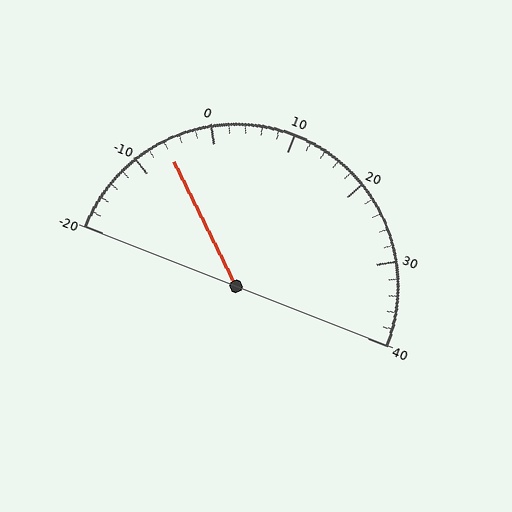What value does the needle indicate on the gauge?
The needle indicates approximately -6.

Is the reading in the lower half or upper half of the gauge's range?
The reading is in the lower half of the range (-20 to 40).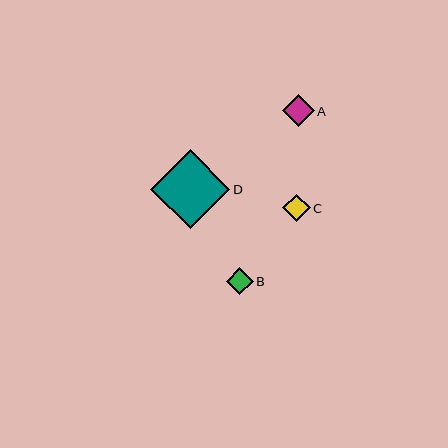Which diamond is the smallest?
Diamond B is the smallest with a size of approximately 27 pixels.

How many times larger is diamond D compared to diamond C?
Diamond D is approximately 2.9 times the size of diamond C.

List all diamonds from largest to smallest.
From largest to smallest: D, A, C, B.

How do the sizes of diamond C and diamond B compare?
Diamond C and diamond B are approximately the same size.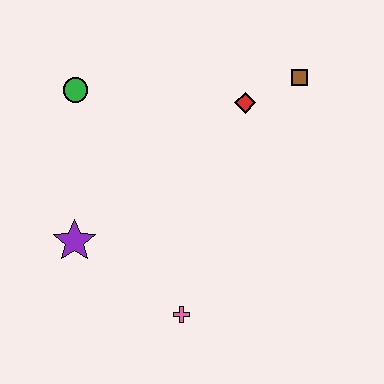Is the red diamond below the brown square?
Yes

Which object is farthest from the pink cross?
The brown square is farthest from the pink cross.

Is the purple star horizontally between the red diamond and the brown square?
No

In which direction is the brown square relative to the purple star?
The brown square is to the right of the purple star.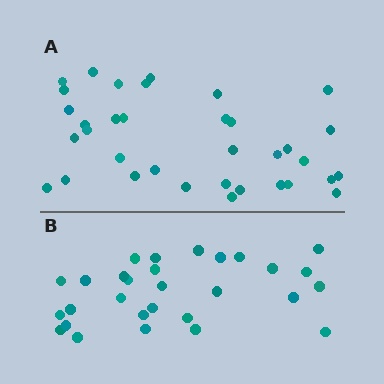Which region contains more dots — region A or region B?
Region A (the top region) has more dots.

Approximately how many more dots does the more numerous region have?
Region A has about 6 more dots than region B.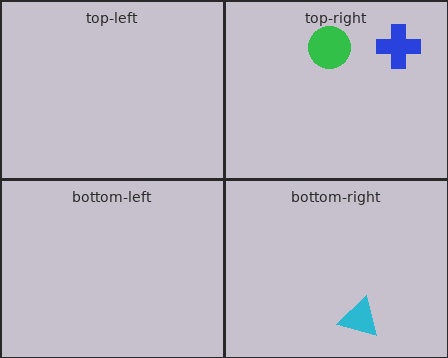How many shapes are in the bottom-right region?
1.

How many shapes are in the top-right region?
2.